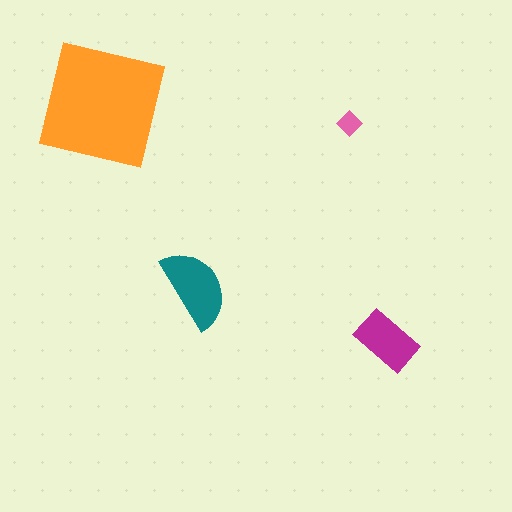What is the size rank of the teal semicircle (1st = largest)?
2nd.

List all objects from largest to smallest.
The orange square, the teal semicircle, the magenta rectangle, the pink diamond.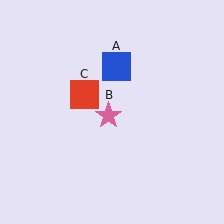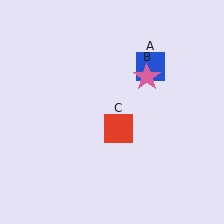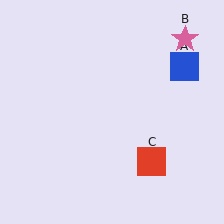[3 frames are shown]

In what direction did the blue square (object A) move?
The blue square (object A) moved right.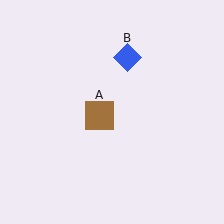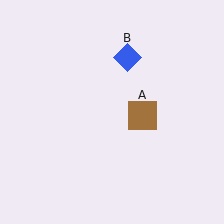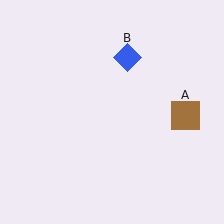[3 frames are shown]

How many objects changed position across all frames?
1 object changed position: brown square (object A).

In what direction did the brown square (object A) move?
The brown square (object A) moved right.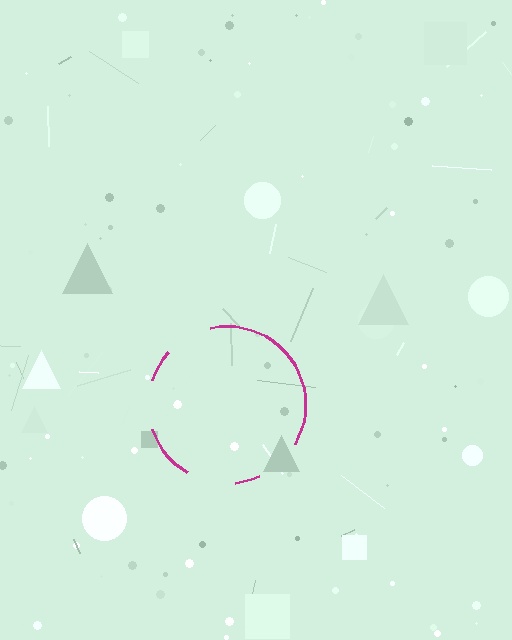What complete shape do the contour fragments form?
The contour fragments form a circle.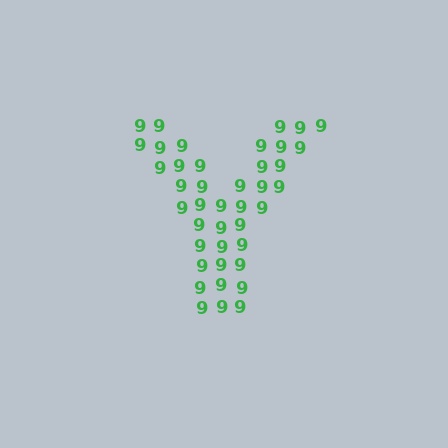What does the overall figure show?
The overall figure shows the letter Y.